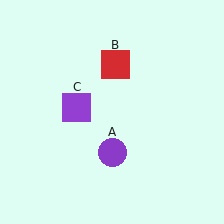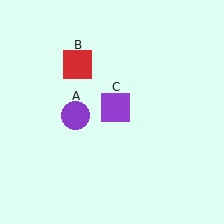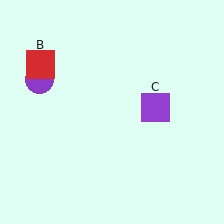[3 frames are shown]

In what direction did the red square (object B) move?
The red square (object B) moved left.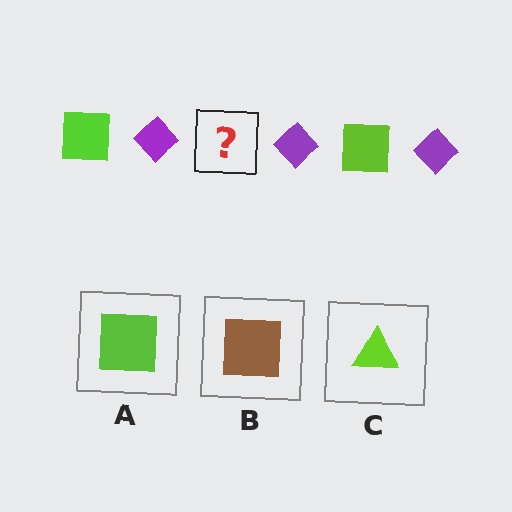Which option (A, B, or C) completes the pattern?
A.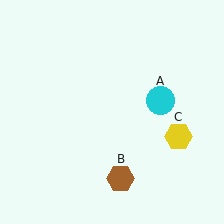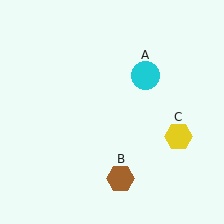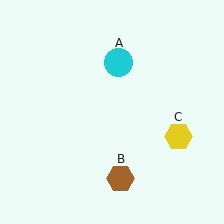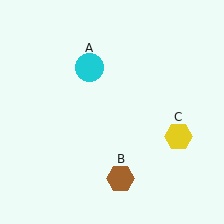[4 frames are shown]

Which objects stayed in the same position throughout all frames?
Brown hexagon (object B) and yellow hexagon (object C) remained stationary.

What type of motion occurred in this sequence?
The cyan circle (object A) rotated counterclockwise around the center of the scene.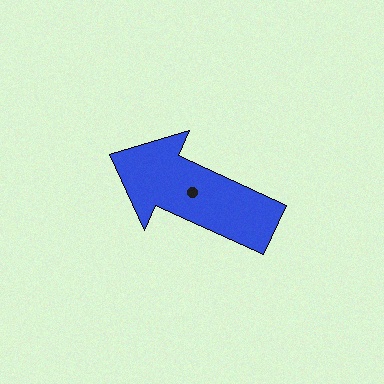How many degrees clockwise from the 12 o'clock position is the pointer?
Approximately 295 degrees.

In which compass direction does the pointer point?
Northwest.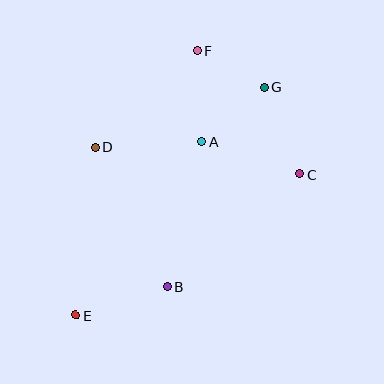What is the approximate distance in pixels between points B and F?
The distance between B and F is approximately 237 pixels.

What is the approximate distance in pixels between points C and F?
The distance between C and F is approximately 161 pixels.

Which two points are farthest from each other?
Points E and G are farthest from each other.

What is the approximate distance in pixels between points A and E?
The distance between A and E is approximately 214 pixels.